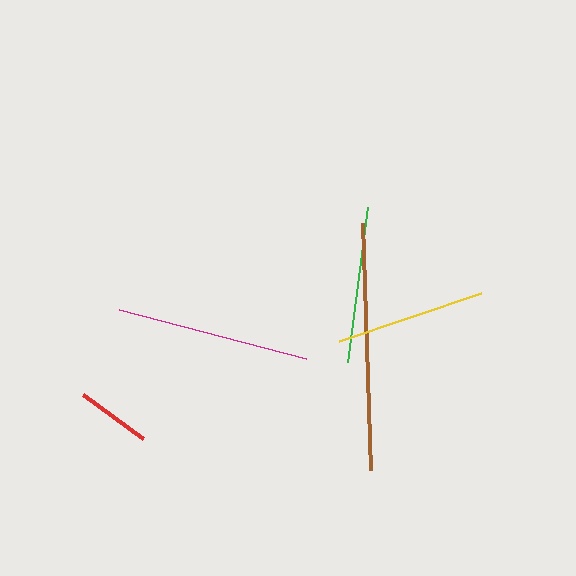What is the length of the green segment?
The green segment is approximately 157 pixels long.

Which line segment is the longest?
The brown line is the longest at approximately 247 pixels.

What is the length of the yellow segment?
The yellow segment is approximately 150 pixels long.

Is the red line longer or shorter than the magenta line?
The magenta line is longer than the red line.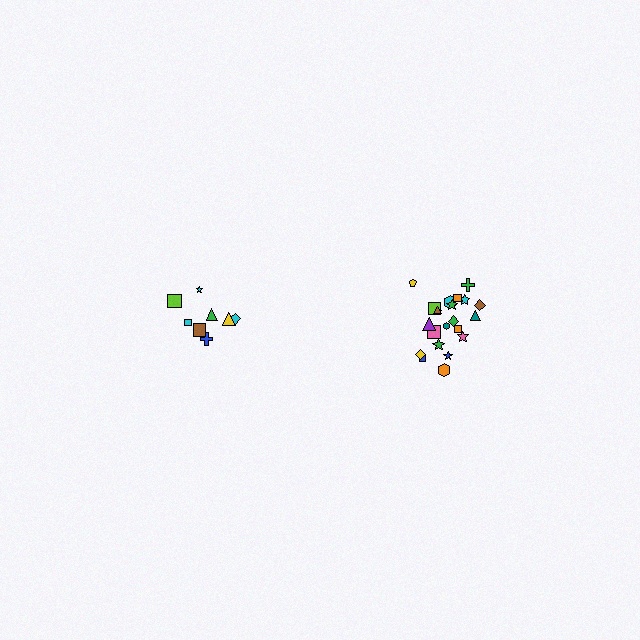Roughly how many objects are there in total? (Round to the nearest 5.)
Roughly 30 objects in total.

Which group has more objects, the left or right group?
The right group.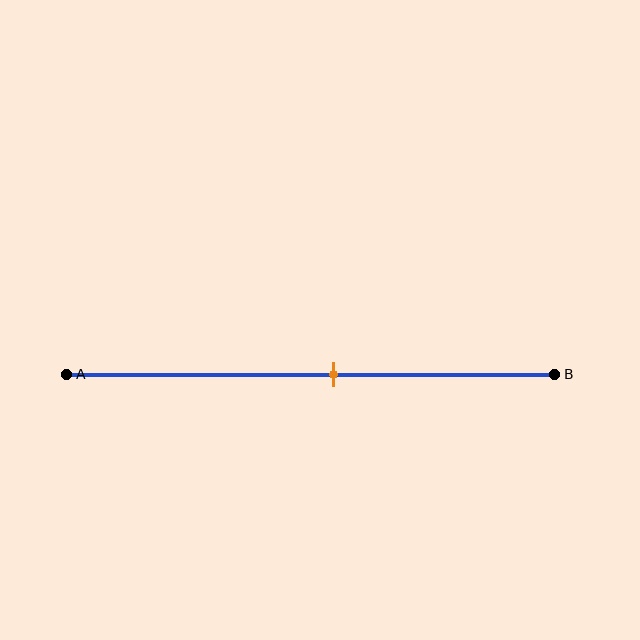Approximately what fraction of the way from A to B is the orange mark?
The orange mark is approximately 55% of the way from A to B.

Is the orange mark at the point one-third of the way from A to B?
No, the mark is at about 55% from A, not at the 33% one-third point.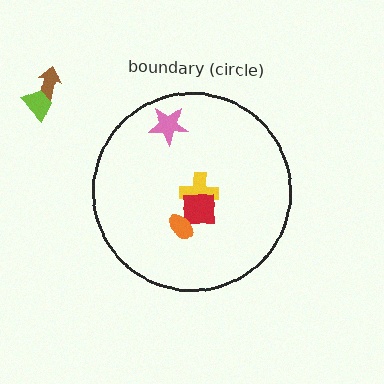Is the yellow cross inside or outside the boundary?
Inside.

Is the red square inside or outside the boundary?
Inside.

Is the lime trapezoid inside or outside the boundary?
Outside.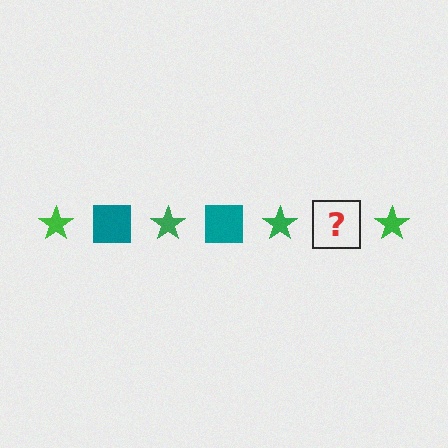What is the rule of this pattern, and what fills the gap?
The rule is that the pattern alternates between green star and teal square. The gap should be filled with a teal square.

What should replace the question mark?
The question mark should be replaced with a teal square.